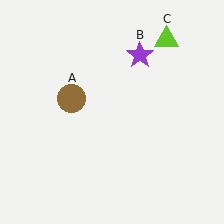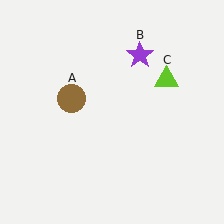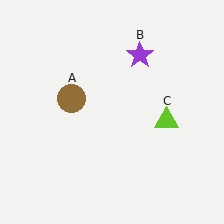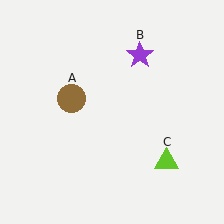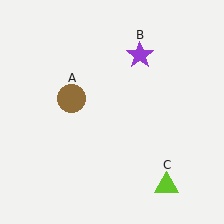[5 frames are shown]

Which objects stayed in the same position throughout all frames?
Brown circle (object A) and purple star (object B) remained stationary.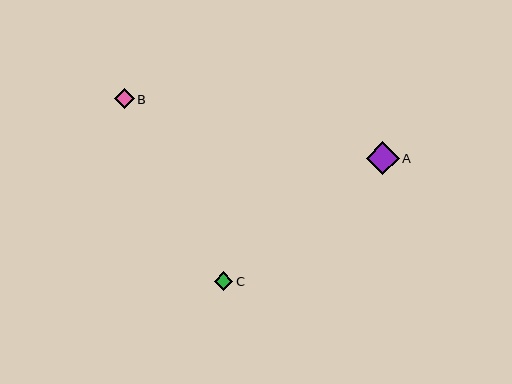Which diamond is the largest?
Diamond A is the largest with a size of approximately 33 pixels.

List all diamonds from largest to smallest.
From largest to smallest: A, B, C.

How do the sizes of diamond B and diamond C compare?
Diamond B and diamond C are approximately the same size.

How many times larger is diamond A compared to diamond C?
Diamond A is approximately 1.8 times the size of diamond C.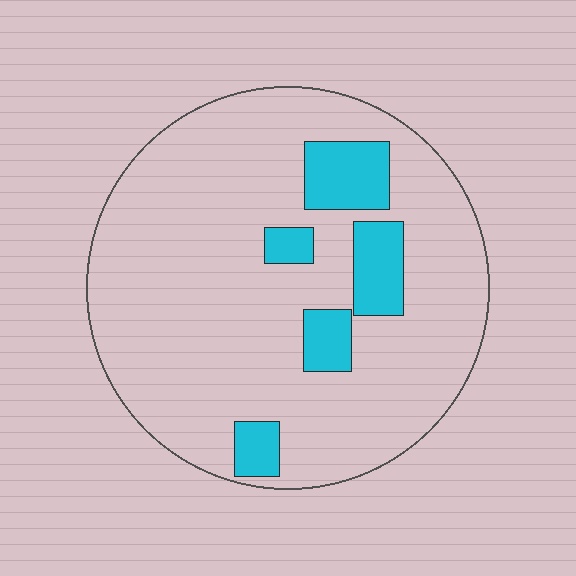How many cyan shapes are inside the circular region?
5.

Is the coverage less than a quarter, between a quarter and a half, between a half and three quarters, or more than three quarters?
Less than a quarter.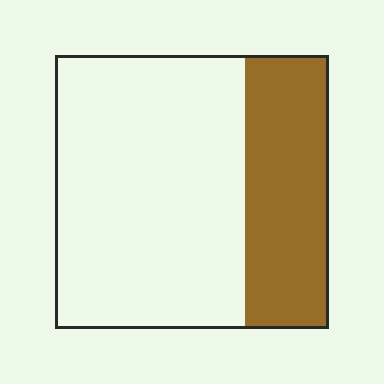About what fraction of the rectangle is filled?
About one third (1/3).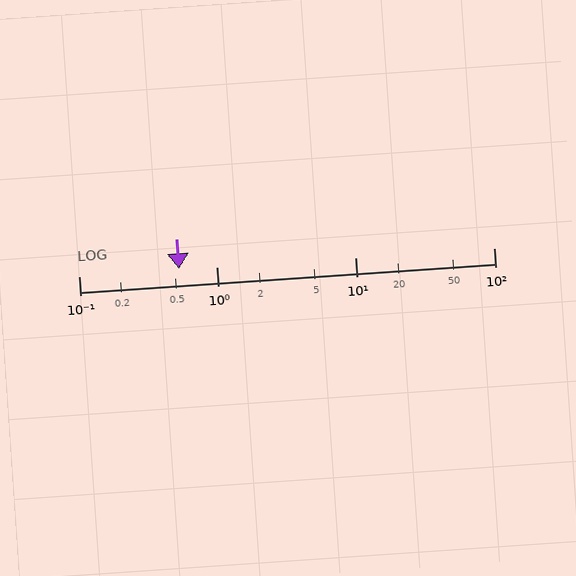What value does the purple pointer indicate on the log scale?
The pointer indicates approximately 0.53.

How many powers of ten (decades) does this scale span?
The scale spans 3 decades, from 0.1 to 100.